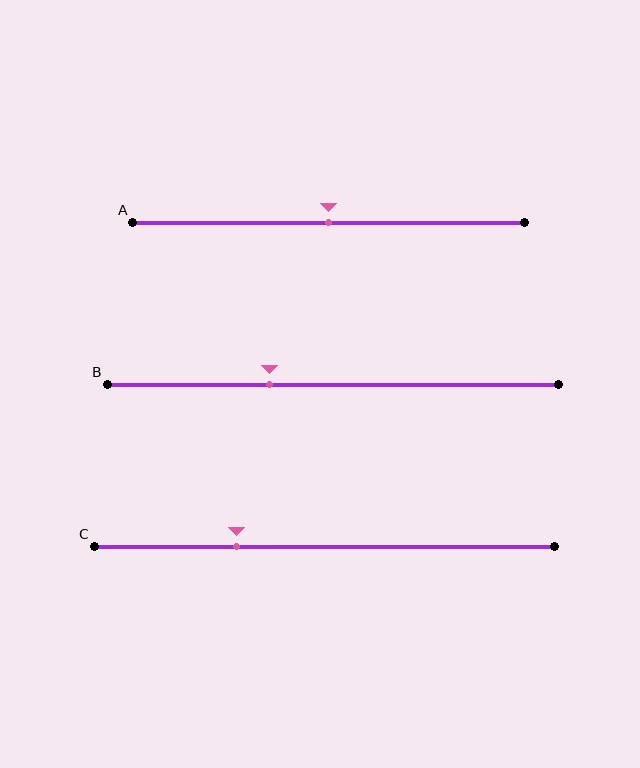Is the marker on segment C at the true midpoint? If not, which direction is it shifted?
No, the marker on segment C is shifted to the left by about 19% of the segment length.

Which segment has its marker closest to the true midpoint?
Segment A has its marker closest to the true midpoint.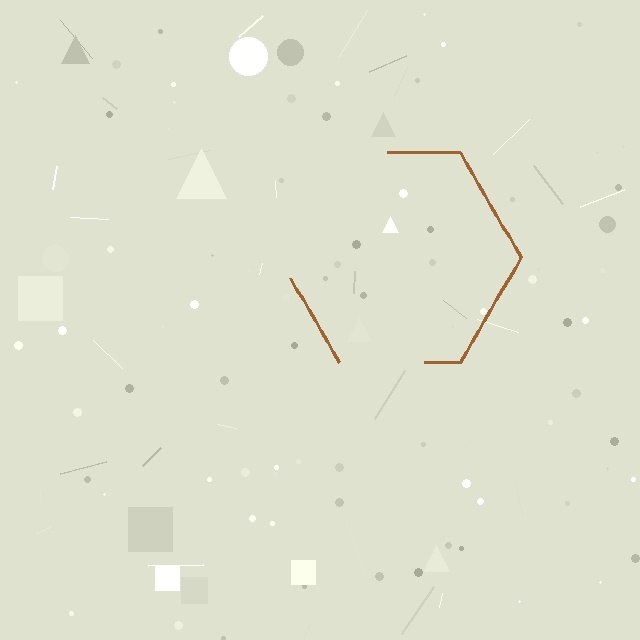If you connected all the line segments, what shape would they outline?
They would outline a hexagon.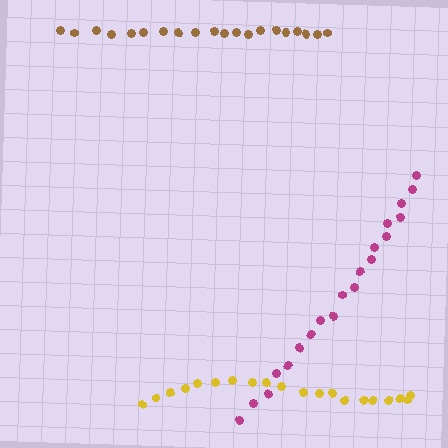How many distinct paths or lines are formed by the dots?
There are 3 distinct paths.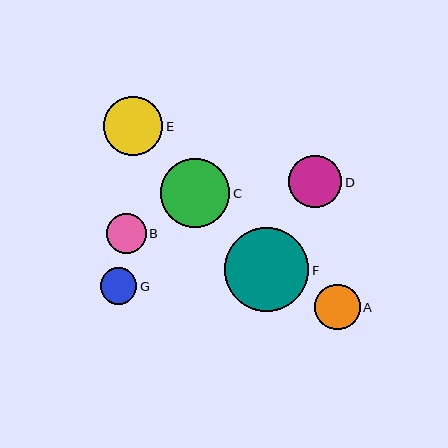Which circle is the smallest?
Circle G is the smallest with a size of approximately 37 pixels.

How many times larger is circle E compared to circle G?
Circle E is approximately 1.6 times the size of circle G.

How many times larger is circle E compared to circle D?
Circle E is approximately 1.1 times the size of circle D.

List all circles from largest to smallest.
From largest to smallest: F, C, E, D, A, B, G.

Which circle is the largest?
Circle F is the largest with a size of approximately 84 pixels.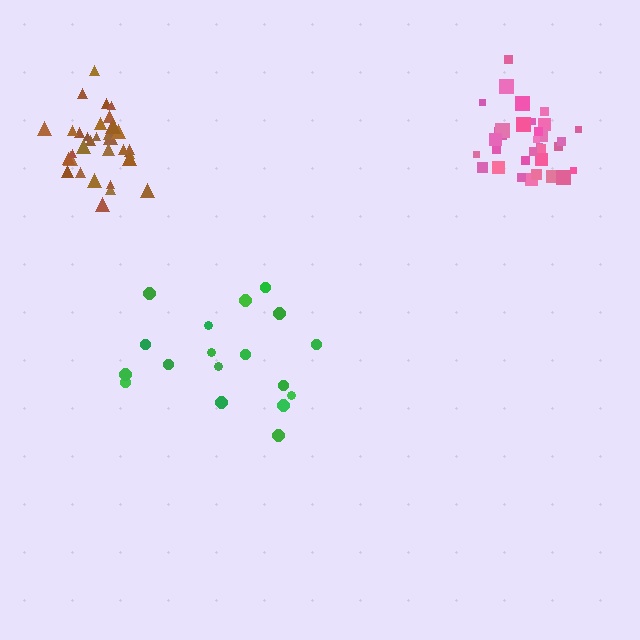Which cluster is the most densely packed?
Brown.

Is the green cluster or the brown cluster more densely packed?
Brown.